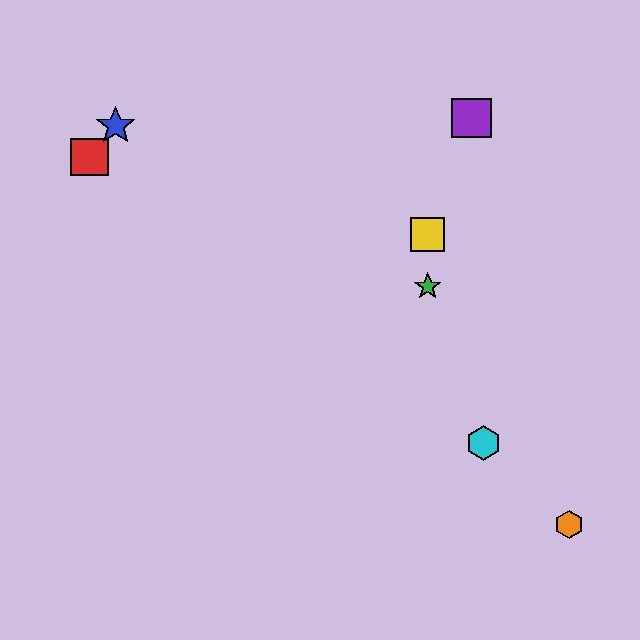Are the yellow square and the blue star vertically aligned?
No, the yellow square is at x≈428 and the blue star is at x≈116.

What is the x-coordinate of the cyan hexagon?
The cyan hexagon is at x≈484.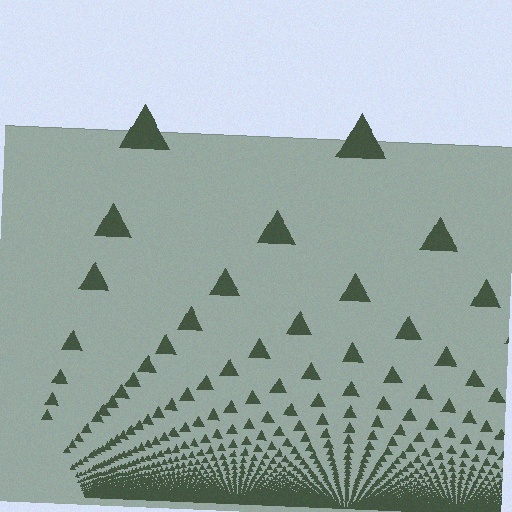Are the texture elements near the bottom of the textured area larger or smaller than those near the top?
Smaller. The gradient is inverted — elements near the bottom are smaller and denser.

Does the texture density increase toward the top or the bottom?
Density increases toward the bottom.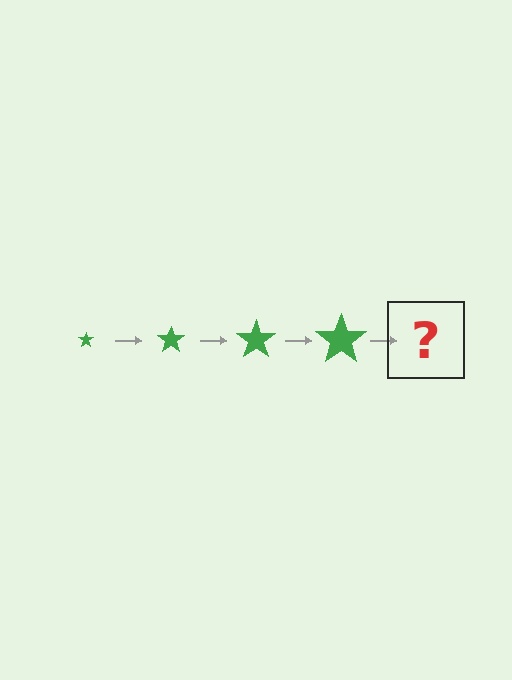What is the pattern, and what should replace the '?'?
The pattern is that the star gets progressively larger each step. The '?' should be a green star, larger than the previous one.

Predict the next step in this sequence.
The next step is a green star, larger than the previous one.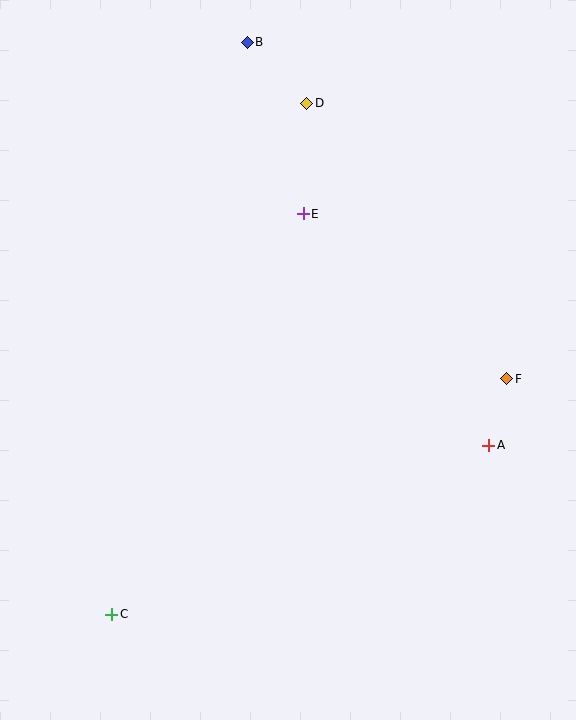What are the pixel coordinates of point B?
Point B is at (247, 42).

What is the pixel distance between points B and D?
The distance between B and D is 85 pixels.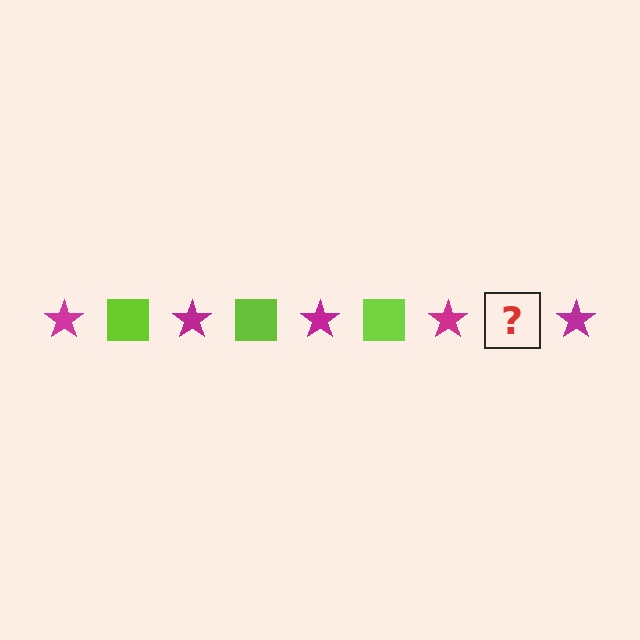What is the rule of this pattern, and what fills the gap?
The rule is that the pattern alternates between magenta star and lime square. The gap should be filled with a lime square.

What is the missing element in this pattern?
The missing element is a lime square.